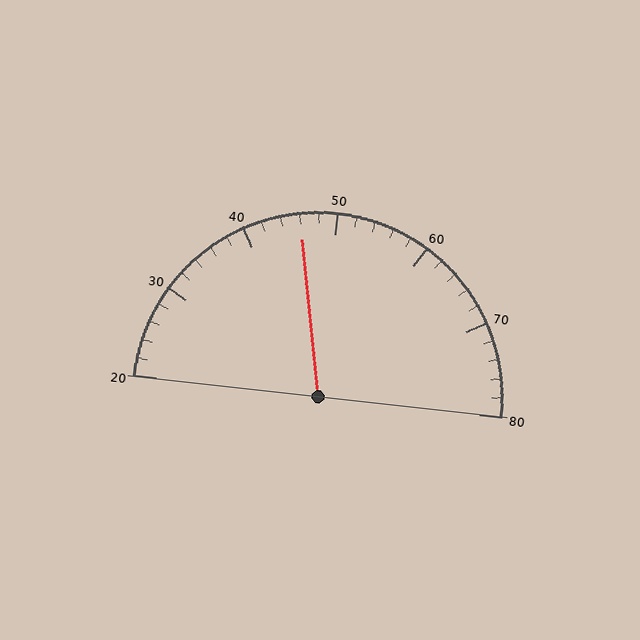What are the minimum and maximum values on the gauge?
The gauge ranges from 20 to 80.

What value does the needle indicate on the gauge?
The needle indicates approximately 46.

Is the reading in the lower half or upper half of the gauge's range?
The reading is in the lower half of the range (20 to 80).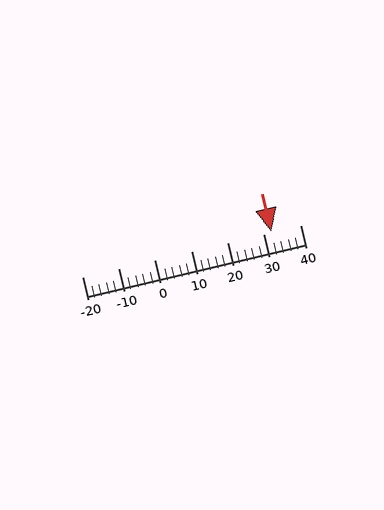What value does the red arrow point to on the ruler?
The red arrow points to approximately 32.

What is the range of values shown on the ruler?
The ruler shows values from -20 to 40.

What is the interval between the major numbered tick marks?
The major tick marks are spaced 10 units apart.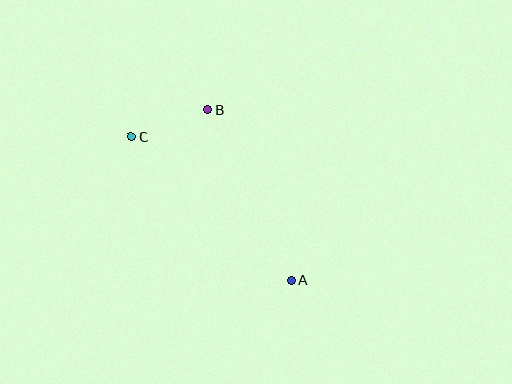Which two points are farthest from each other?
Points A and C are farthest from each other.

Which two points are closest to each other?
Points B and C are closest to each other.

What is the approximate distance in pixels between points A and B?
The distance between A and B is approximately 189 pixels.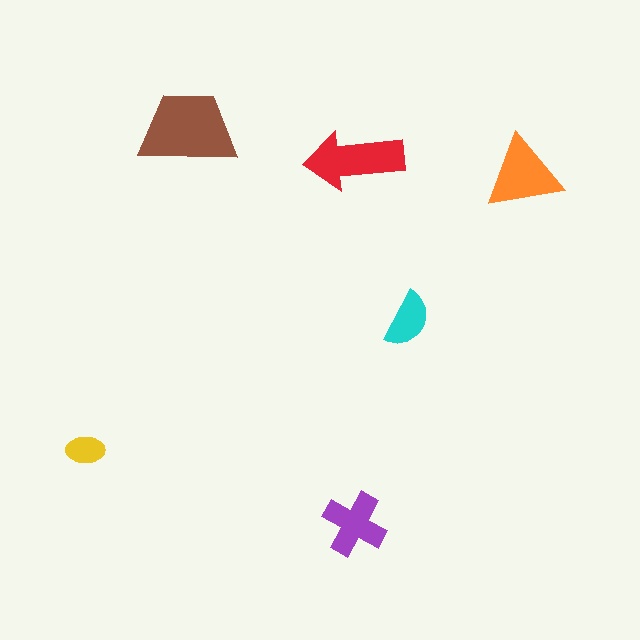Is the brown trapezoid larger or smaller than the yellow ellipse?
Larger.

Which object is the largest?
The brown trapezoid.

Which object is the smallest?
The yellow ellipse.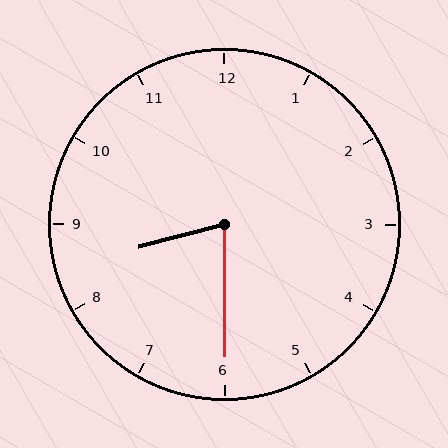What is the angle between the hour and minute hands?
Approximately 75 degrees.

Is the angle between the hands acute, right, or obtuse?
It is acute.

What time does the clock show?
8:30.